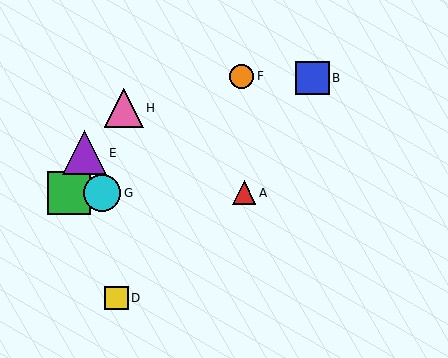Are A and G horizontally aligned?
Yes, both are at y≈193.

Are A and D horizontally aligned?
No, A is at y≈193 and D is at y≈298.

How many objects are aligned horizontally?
3 objects (A, C, G) are aligned horizontally.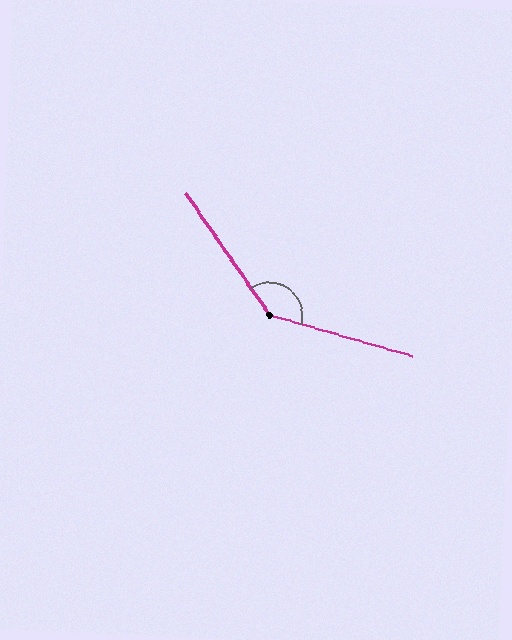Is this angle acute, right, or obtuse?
It is obtuse.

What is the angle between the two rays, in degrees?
Approximately 141 degrees.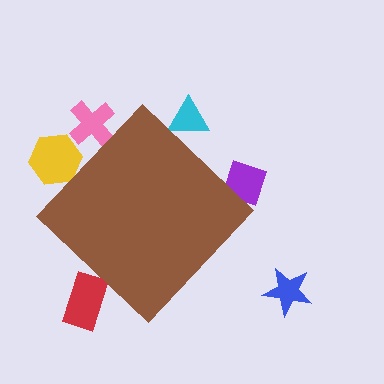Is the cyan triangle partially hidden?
Yes, the cyan triangle is partially hidden behind the brown diamond.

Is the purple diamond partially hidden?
Yes, the purple diamond is partially hidden behind the brown diamond.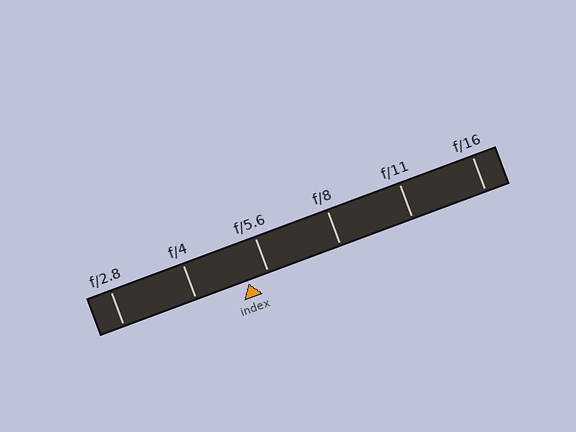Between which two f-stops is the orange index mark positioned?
The index mark is between f/4 and f/5.6.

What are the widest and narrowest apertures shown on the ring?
The widest aperture shown is f/2.8 and the narrowest is f/16.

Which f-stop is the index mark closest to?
The index mark is closest to f/5.6.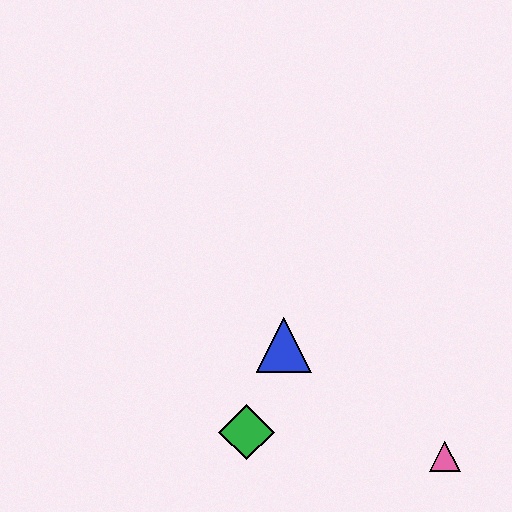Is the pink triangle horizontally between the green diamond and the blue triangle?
No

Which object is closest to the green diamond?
The blue triangle is closest to the green diamond.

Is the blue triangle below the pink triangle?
No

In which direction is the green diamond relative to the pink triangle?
The green diamond is to the left of the pink triangle.